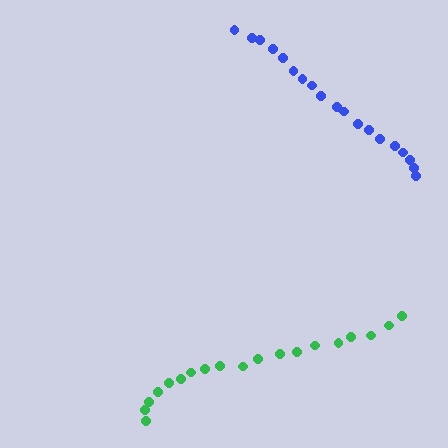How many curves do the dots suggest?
There are 2 distinct paths.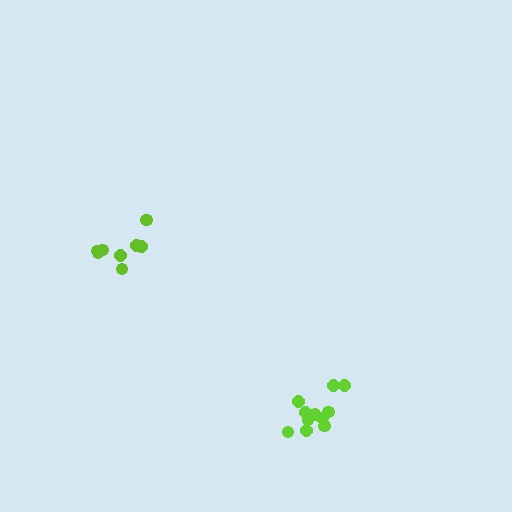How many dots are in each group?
Group 1: 8 dots, Group 2: 11 dots (19 total).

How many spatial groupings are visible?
There are 2 spatial groupings.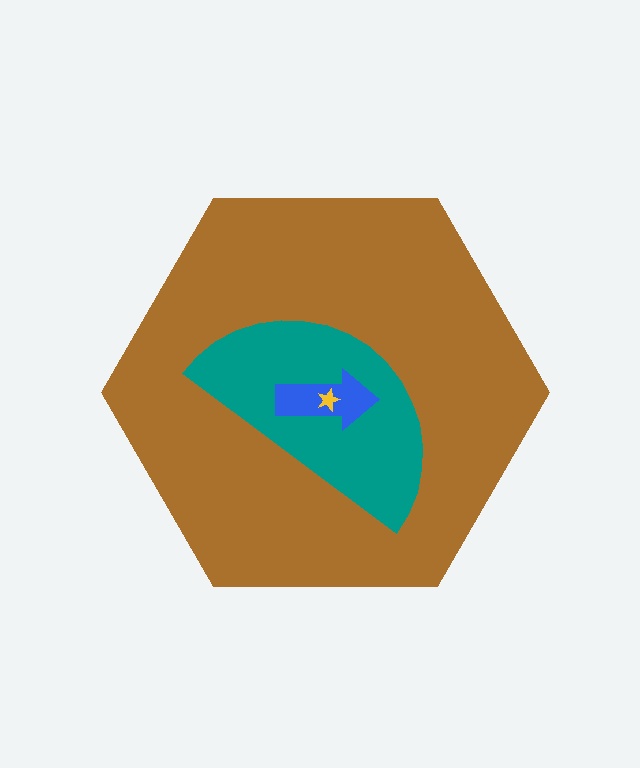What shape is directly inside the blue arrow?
The yellow star.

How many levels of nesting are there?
4.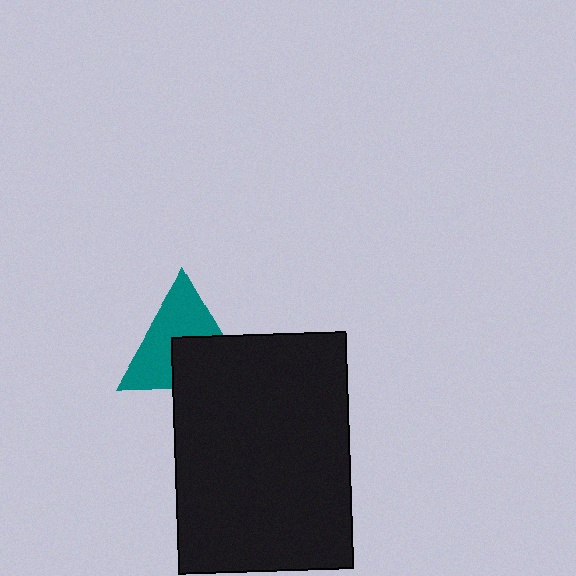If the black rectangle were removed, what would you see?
You would see the complete teal triangle.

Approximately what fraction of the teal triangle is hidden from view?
Roughly 41% of the teal triangle is hidden behind the black rectangle.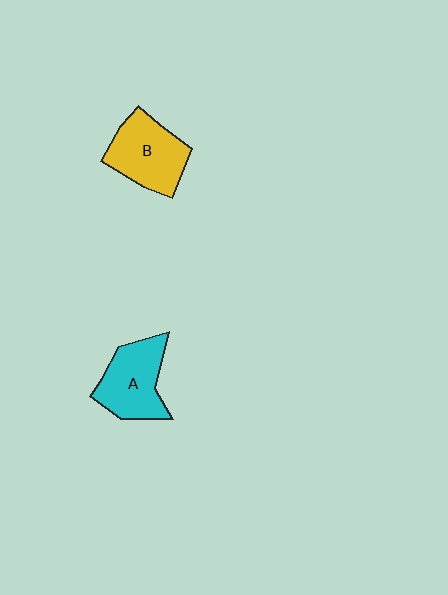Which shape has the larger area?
Shape B (yellow).